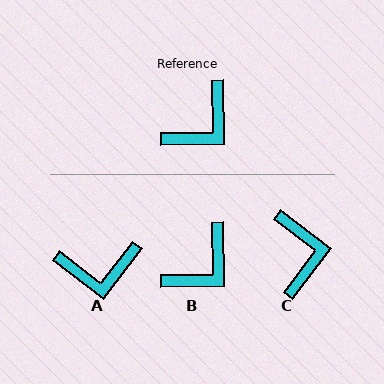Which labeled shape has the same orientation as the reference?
B.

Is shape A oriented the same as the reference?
No, it is off by about 39 degrees.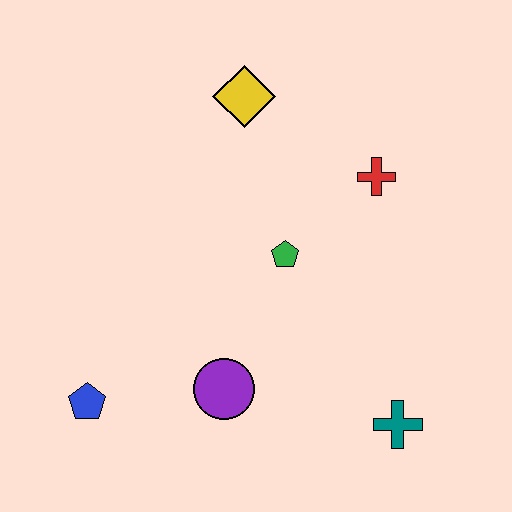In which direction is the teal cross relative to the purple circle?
The teal cross is to the right of the purple circle.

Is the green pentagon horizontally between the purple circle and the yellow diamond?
No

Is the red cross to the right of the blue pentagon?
Yes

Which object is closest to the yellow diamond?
The red cross is closest to the yellow diamond.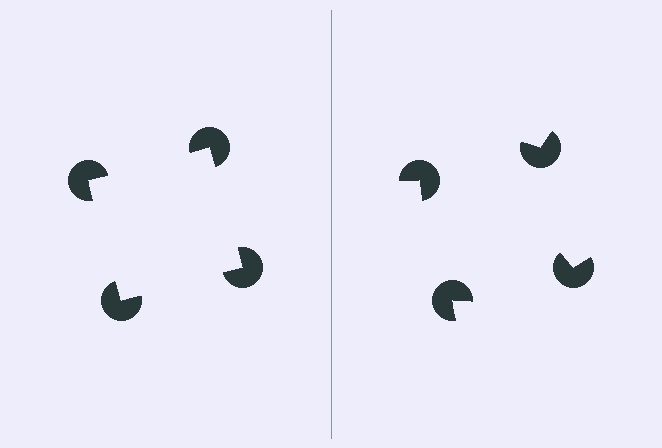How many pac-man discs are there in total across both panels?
8 — 4 on each side.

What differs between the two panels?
The pac-man discs are positioned identically on both sides; only the wedge orientations differ. On the left they align to a square; on the right they are misaligned.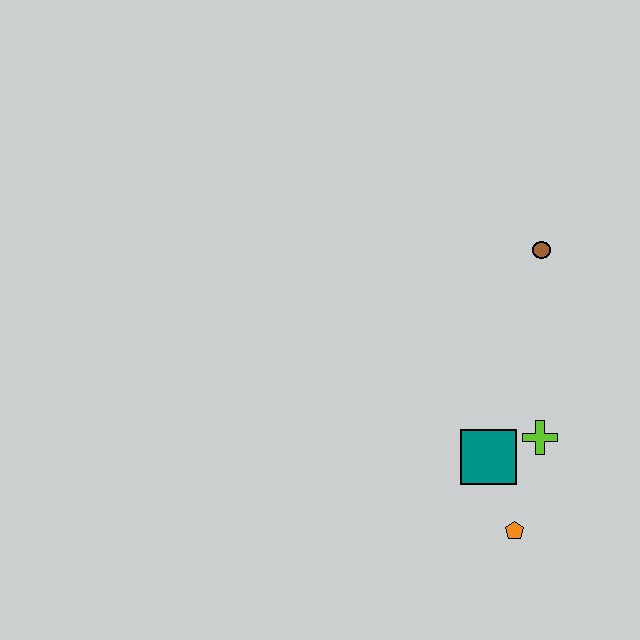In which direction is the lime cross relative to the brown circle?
The lime cross is below the brown circle.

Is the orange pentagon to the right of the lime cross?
No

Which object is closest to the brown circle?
The lime cross is closest to the brown circle.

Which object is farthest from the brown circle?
The orange pentagon is farthest from the brown circle.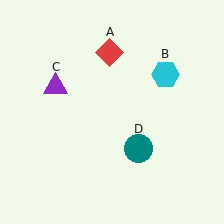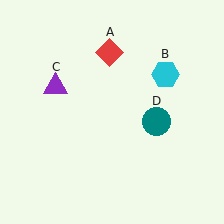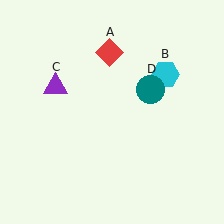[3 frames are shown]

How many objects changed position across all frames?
1 object changed position: teal circle (object D).